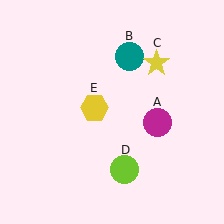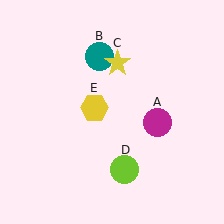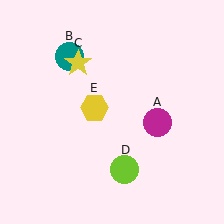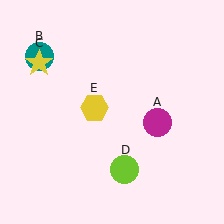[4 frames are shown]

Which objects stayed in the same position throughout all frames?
Magenta circle (object A) and lime circle (object D) and yellow hexagon (object E) remained stationary.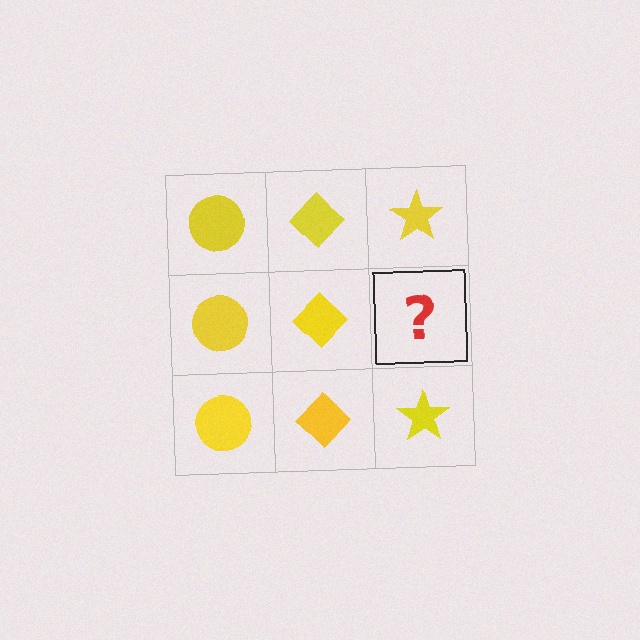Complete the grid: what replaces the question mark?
The question mark should be replaced with a yellow star.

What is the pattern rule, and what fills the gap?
The rule is that each column has a consistent shape. The gap should be filled with a yellow star.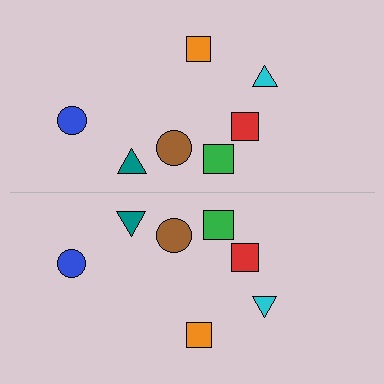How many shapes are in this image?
There are 14 shapes in this image.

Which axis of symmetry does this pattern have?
The pattern has a horizontal axis of symmetry running through the center of the image.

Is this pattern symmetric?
Yes, this pattern has bilateral (reflection) symmetry.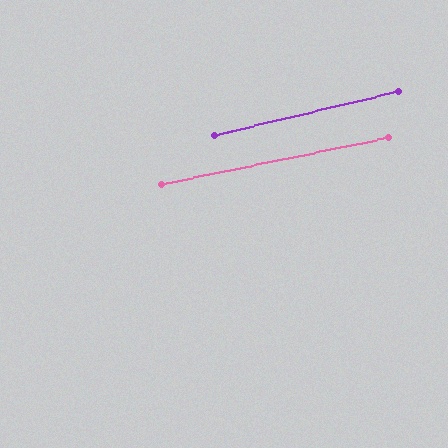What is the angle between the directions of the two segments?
Approximately 2 degrees.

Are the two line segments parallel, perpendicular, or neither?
Parallel — their directions differ by only 1.7°.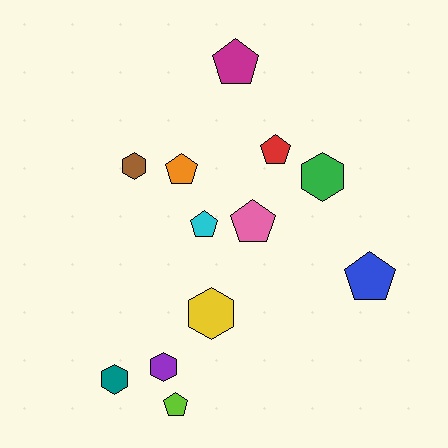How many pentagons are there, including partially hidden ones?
There are 7 pentagons.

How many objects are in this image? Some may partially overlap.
There are 12 objects.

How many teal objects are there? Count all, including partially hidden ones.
There is 1 teal object.